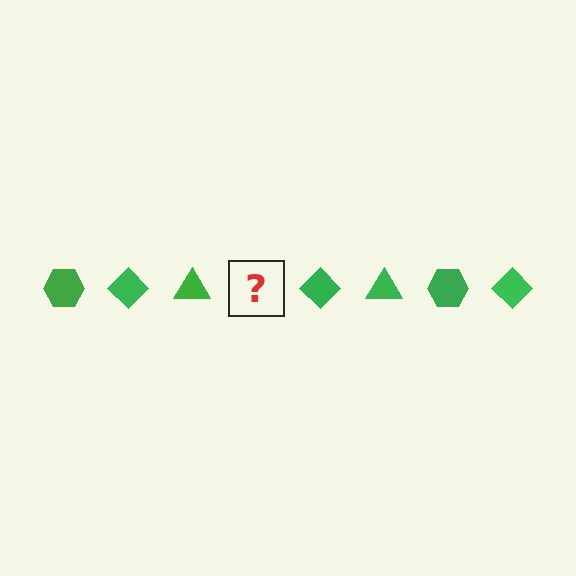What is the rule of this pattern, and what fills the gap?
The rule is that the pattern cycles through hexagon, diamond, triangle shapes in green. The gap should be filled with a green hexagon.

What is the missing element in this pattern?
The missing element is a green hexagon.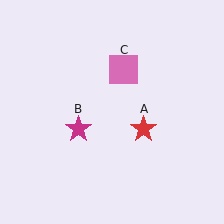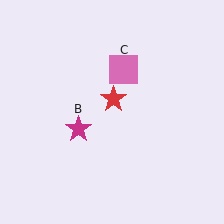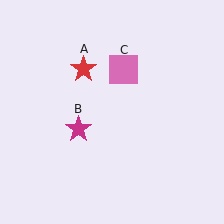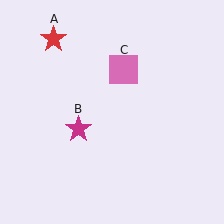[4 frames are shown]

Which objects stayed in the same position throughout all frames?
Magenta star (object B) and pink square (object C) remained stationary.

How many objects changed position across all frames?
1 object changed position: red star (object A).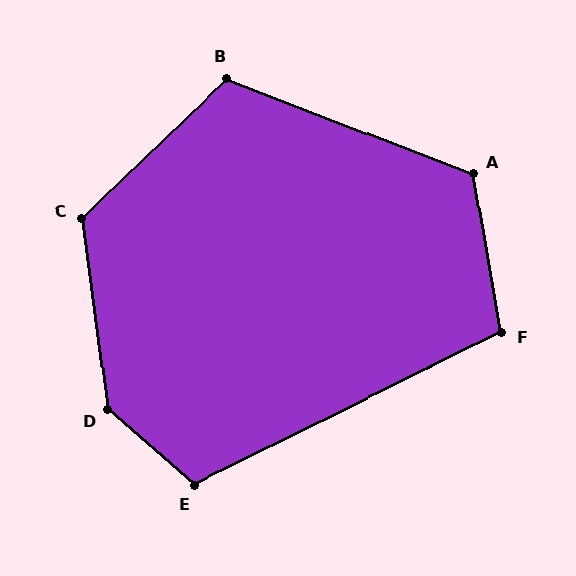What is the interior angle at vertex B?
Approximately 115 degrees (obtuse).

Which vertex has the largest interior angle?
D, at approximately 138 degrees.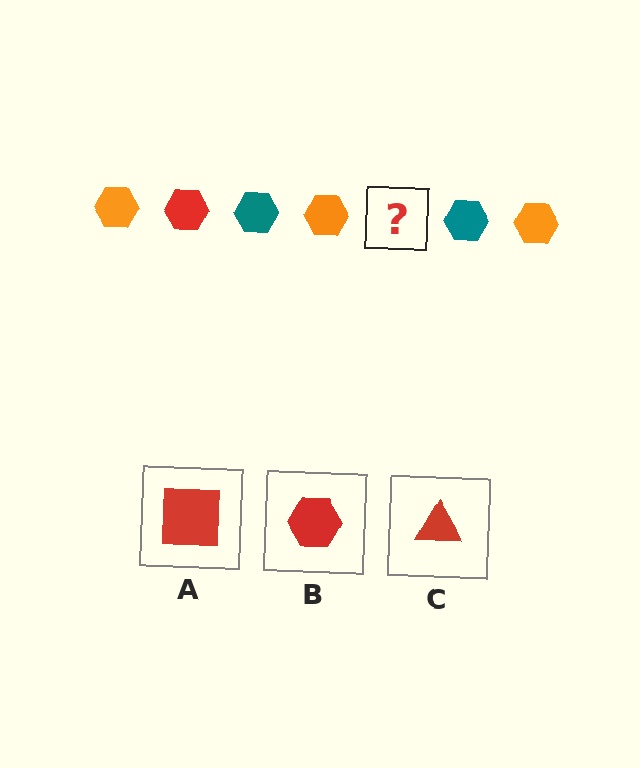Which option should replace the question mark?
Option B.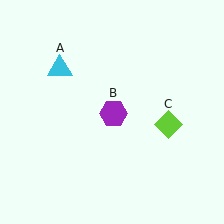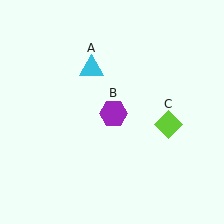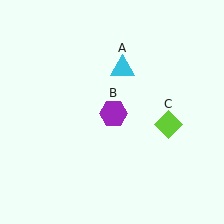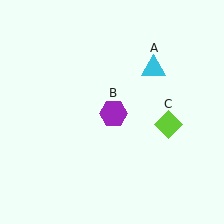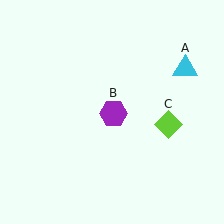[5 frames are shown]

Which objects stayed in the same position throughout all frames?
Purple hexagon (object B) and lime diamond (object C) remained stationary.